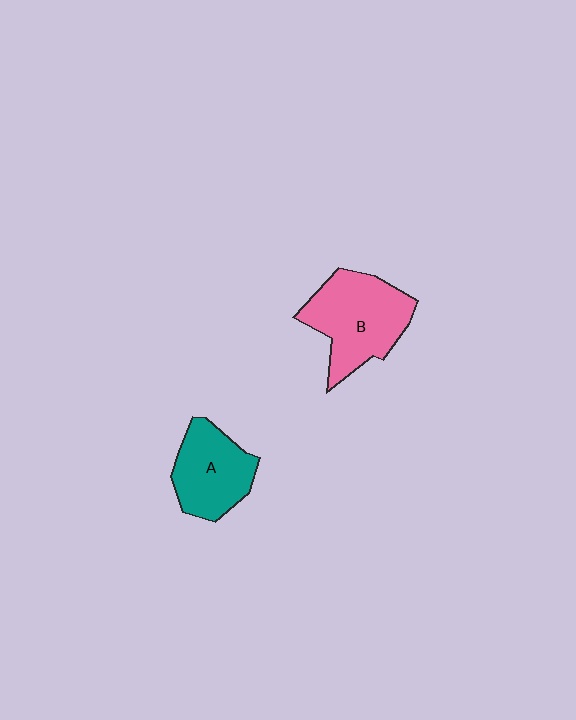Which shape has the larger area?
Shape B (pink).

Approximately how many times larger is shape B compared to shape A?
Approximately 1.3 times.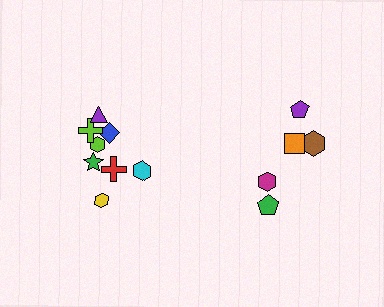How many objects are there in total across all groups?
There are 14 objects.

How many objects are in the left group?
There are 8 objects.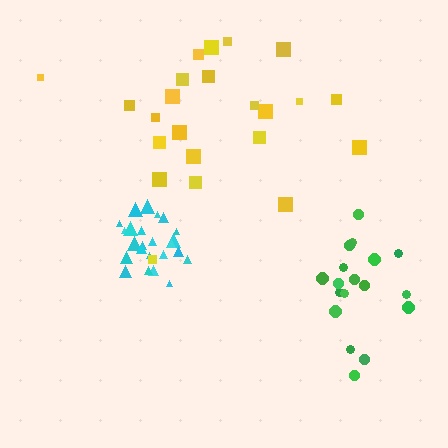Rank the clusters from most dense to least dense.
cyan, green, yellow.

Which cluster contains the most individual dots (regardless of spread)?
Cyan (24).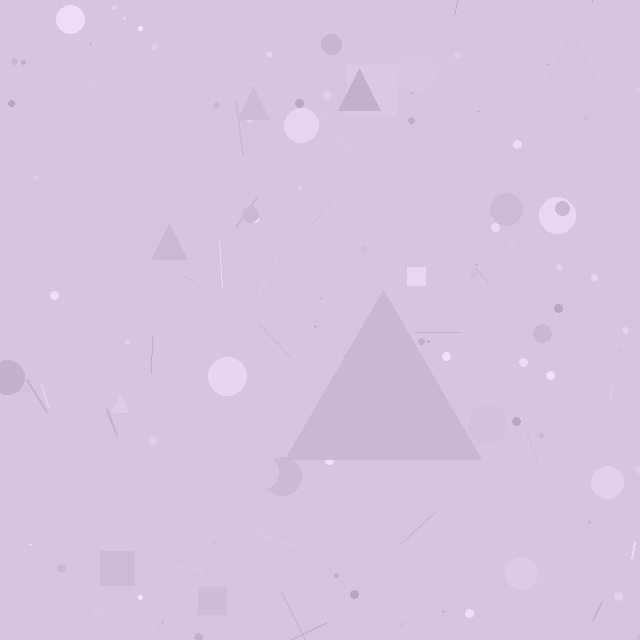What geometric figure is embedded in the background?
A triangle is embedded in the background.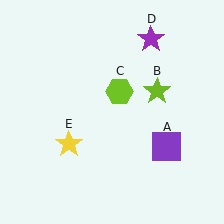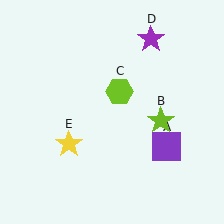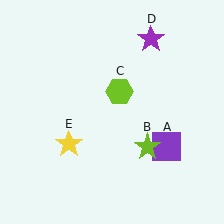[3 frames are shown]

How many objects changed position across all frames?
1 object changed position: lime star (object B).